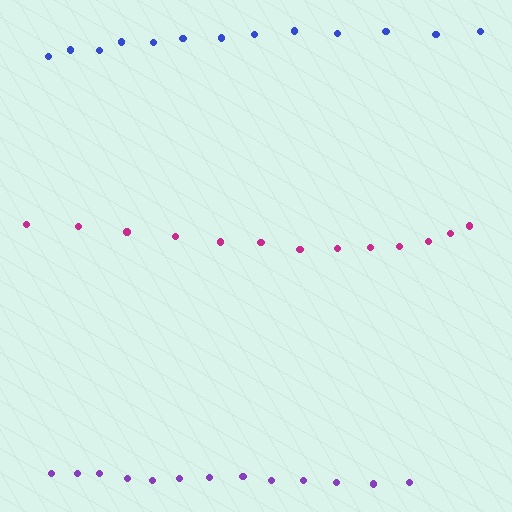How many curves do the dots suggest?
There are 3 distinct paths.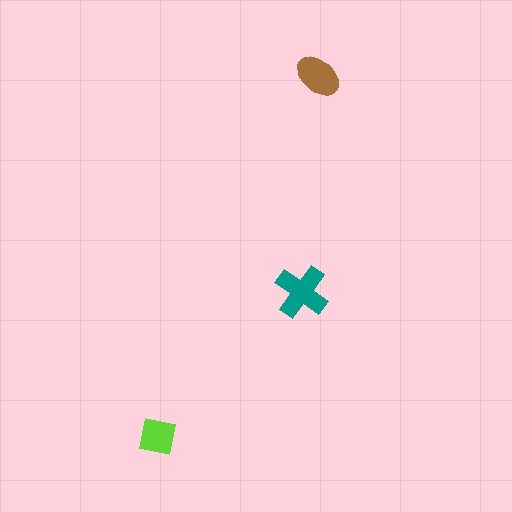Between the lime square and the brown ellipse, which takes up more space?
The brown ellipse.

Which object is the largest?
The teal cross.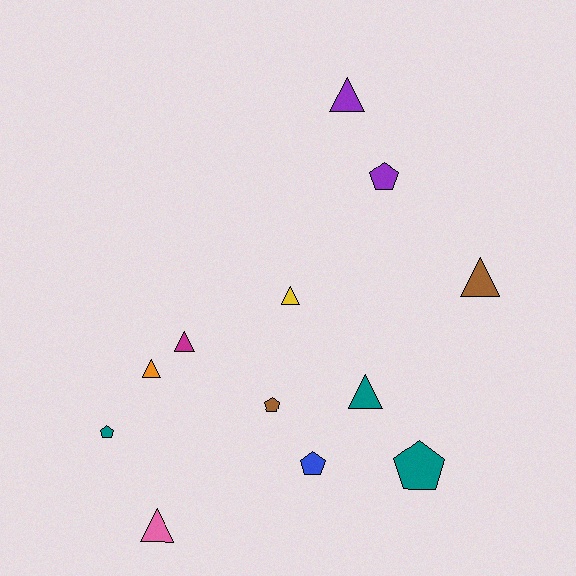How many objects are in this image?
There are 12 objects.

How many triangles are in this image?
There are 7 triangles.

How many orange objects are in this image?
There is 1 orange object.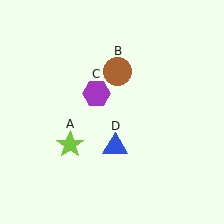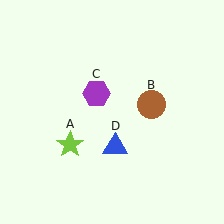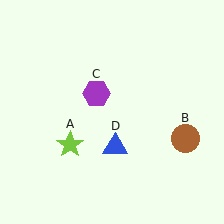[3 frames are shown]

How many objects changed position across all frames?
1 object changed position: brown circle (object B).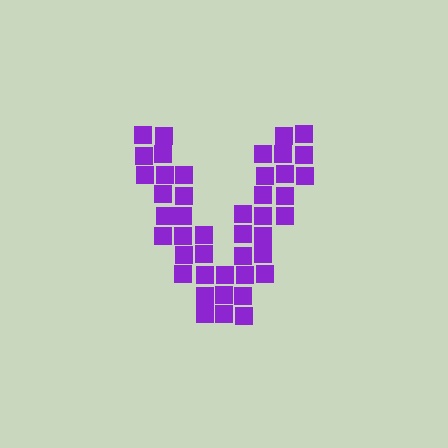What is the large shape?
The large shape is the letter V.